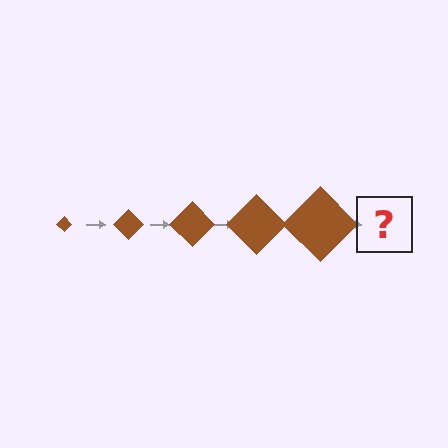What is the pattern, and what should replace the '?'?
The pattern is that the diamond gets progressively larger each step. The '?' should be a brown diamond, larger than the previous one.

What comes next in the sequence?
The next element should be a brown diamond, larger than the previous one.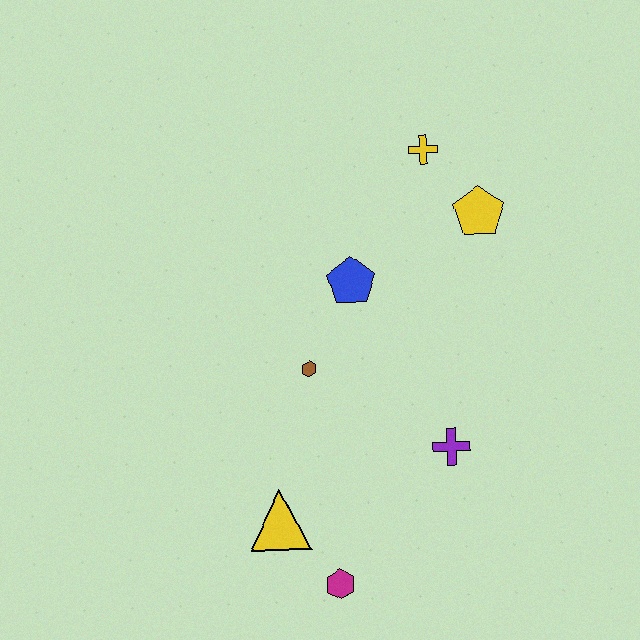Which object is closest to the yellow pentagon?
The yellow cross is closest to the yellow pentagon.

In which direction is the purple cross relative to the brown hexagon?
The purple cross is to the right of the brown hexagon.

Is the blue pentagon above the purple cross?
Yes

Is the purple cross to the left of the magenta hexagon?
No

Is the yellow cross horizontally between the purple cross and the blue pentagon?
Yes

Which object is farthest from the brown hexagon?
The yellow cross is farthest from the brown hexagon.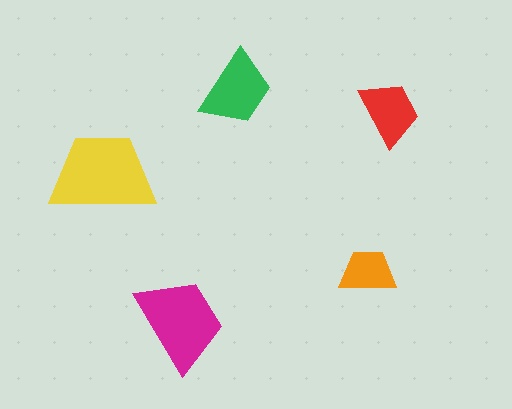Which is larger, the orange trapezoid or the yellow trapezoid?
The yellow one.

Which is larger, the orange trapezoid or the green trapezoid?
The green one.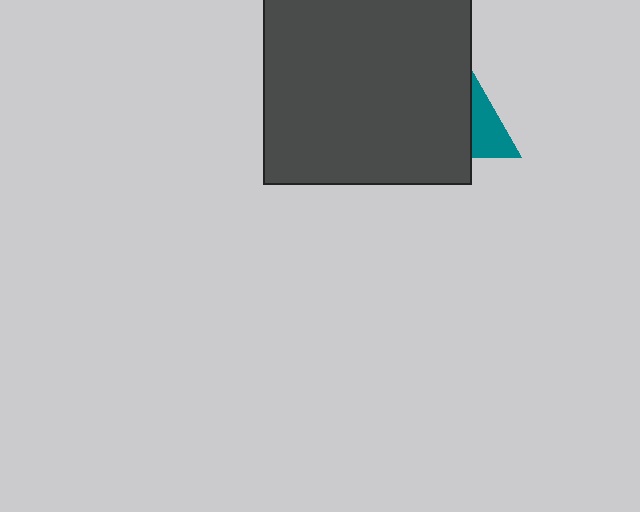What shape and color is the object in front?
The object in front is a dark gray square.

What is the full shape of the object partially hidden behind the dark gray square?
The partially hidden object is a teal triangle.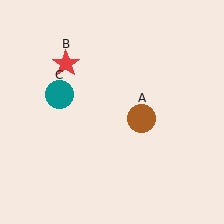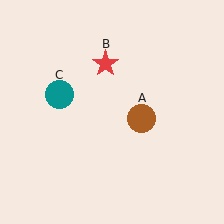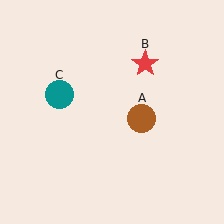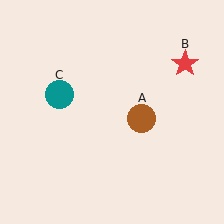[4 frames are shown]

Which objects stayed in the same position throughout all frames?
Brown circle (object A) and teal circle (object C) remained stationary.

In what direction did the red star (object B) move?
The red star (object B) moved right.